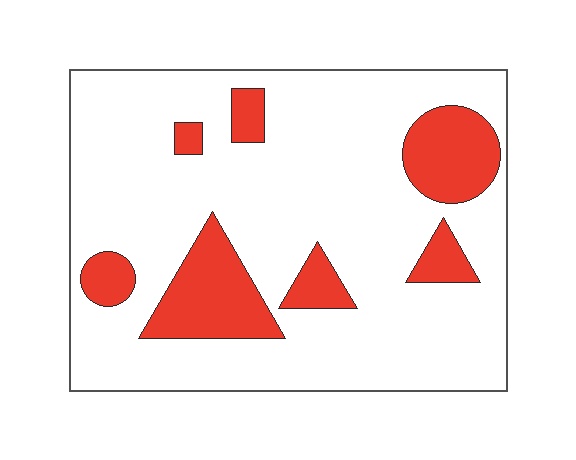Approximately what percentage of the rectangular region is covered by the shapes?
Approximately 20%.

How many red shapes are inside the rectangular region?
7.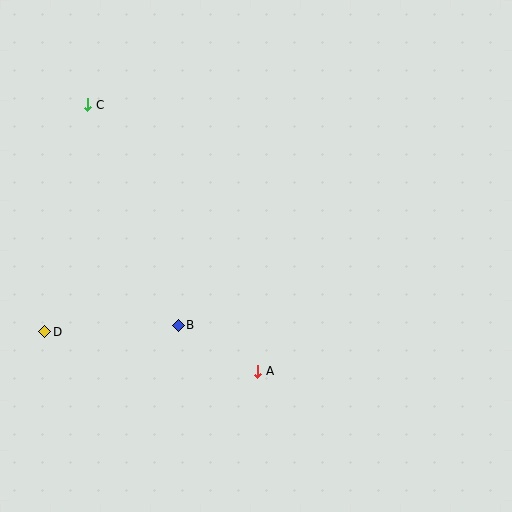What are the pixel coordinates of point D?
Point D is at (45, 332).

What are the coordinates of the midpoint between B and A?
The midpoint between B and A is at (218, 348).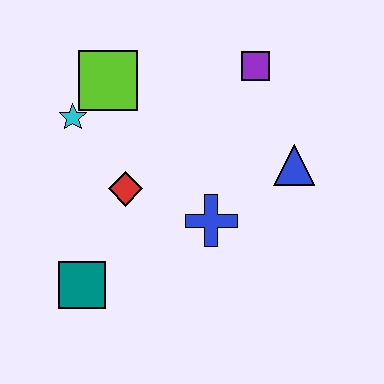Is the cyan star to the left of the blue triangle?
Yes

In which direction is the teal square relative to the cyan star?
The teal square is below the cyan star.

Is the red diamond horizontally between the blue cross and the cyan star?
Yes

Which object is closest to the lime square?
The cyan star is closest to the lime square.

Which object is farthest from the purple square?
The teal square is farthest from the purple square.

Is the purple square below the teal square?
No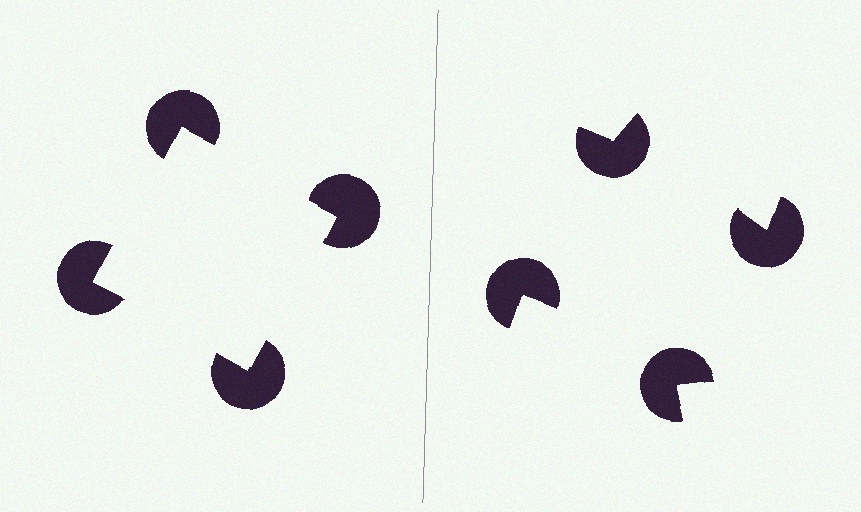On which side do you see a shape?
An illusory square appears on the left side. On the right side the wedge cuts are rotated, so no coherent shape forms.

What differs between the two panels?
The pac-man discs are positioned identically on both sides; only the wedge orientations differ. On the left they align to a square; on the right they are misaligned.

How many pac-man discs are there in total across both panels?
8 — 4 on each side.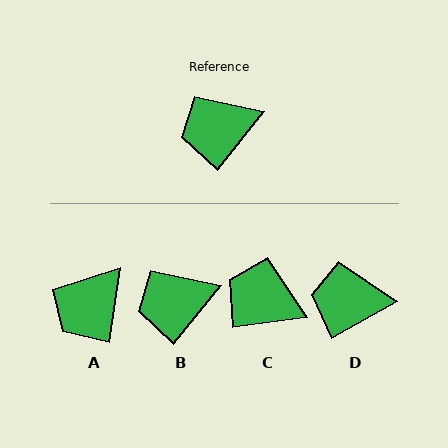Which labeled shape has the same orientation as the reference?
B.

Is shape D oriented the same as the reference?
No, it is off by about 22 degrees.